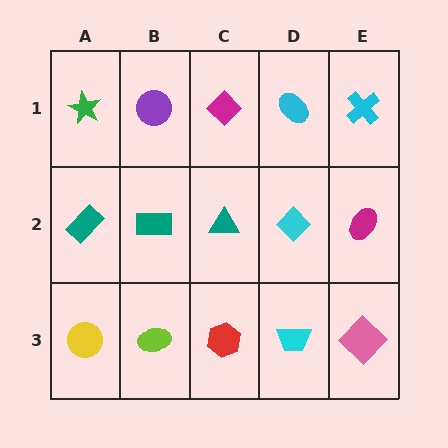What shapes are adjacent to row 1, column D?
A cyan diamond (row 2, column D), a magenta diamond (row 1, column C), a cyan cross (row 1, column E).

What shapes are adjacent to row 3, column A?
A teal rectangle (row 2, column A), a lime ellipse (row 3, column B).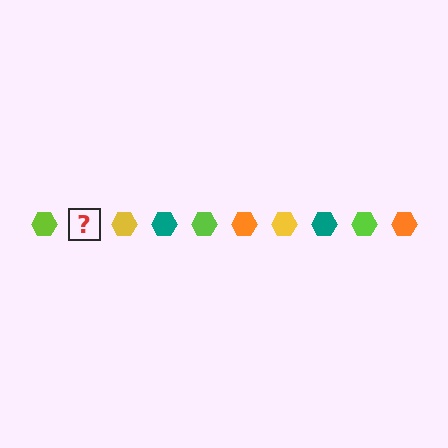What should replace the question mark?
The question mark should be replaced with an orange hexagon.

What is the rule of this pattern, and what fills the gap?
The rule is that the pattern cycles through lime, orange, yellow, teal hexagons. The gap should be filled with an orange hexagon.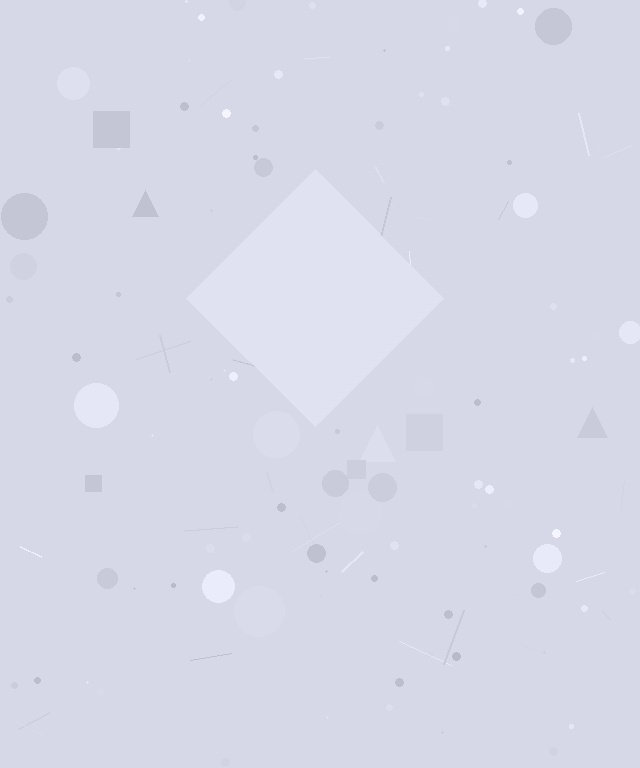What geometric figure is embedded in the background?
A diamond is embedded in the background.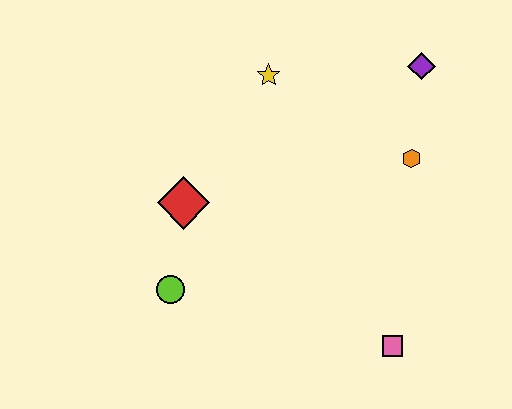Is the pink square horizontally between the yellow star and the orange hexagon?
Yes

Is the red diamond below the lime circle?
No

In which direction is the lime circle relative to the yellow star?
The lime circle is below the yellow star.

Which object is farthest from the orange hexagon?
The lime circle is farthest from the orange hexagon.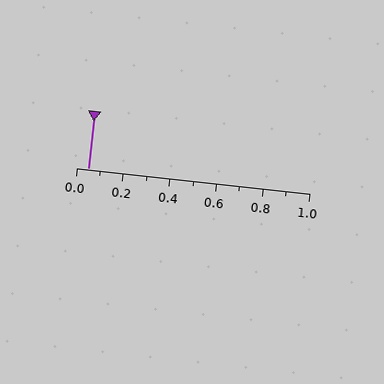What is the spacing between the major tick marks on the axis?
The major ticks are spaced 0.2 apart.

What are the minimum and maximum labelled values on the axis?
The axis runs from 0.0 to 1.0.